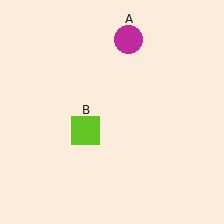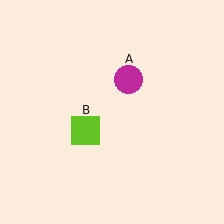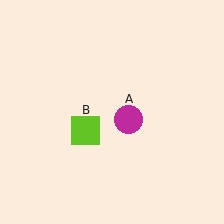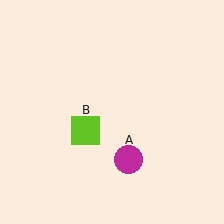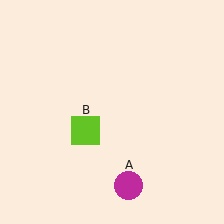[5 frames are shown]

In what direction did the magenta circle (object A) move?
The magenta circle (object A) moved down.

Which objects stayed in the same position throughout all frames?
Lime square (object B) remained stationary.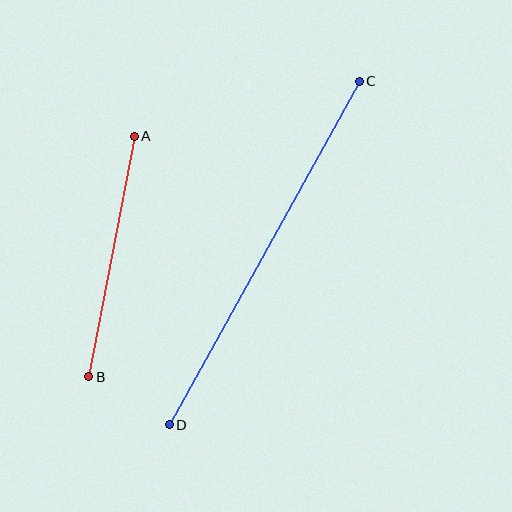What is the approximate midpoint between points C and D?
The midpoint is at approximately (264, 253) pixels.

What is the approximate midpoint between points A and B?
The midpoint is at approximately (111, 257) pixels.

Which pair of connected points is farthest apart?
Points C and D are farthest apart.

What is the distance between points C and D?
The distance is approximately 393 pixels.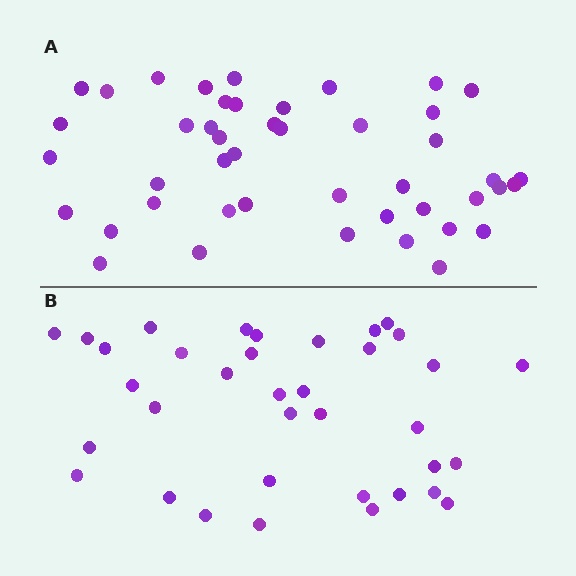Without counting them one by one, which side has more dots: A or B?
Region A (the top region) has more dots.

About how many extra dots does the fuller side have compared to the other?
Region A has roughly 8 or so more dots than region B.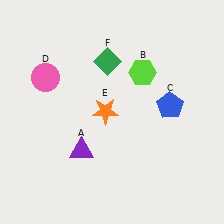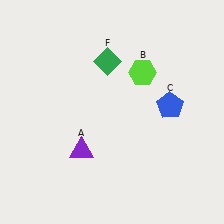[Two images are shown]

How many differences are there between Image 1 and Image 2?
There are 2 differences between the two images.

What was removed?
The orange star (E), the pink circle (D) were removed in Image 2.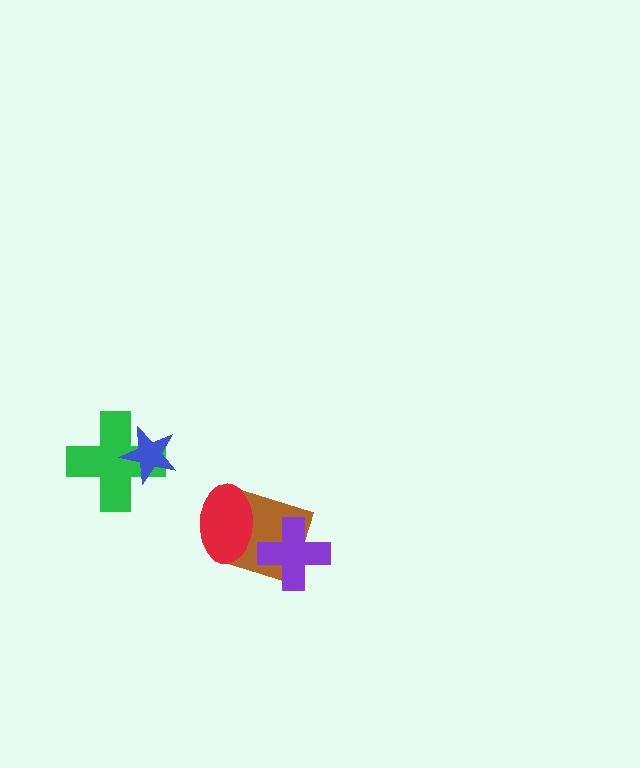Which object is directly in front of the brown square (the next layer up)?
The red ellipse is directly in front of the brown square.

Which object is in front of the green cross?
The blue star is in front of the green cross.